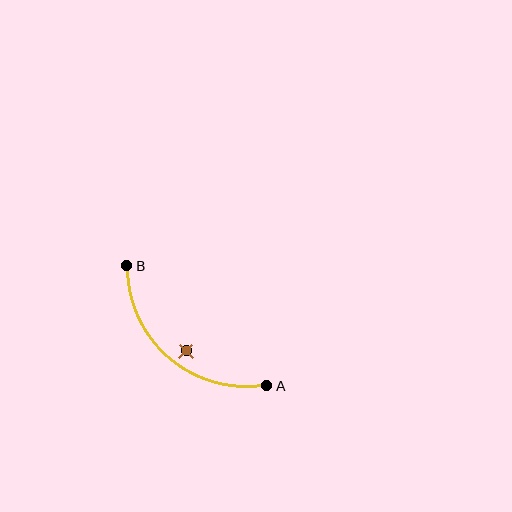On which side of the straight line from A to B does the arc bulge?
The arc bulges below and to the left of the straight line connecting A and B.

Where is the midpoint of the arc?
The arc midpoint is the point on the curve farthest from the straight line joining A and B. It sits below and to the left of that line.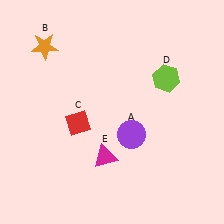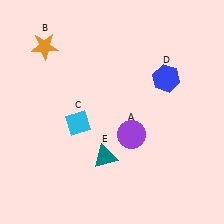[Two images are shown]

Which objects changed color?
C changed from red to cyan. D changed from lime to blue. E changed from magenta to teal.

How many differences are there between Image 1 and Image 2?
There are 3 differences between the two images.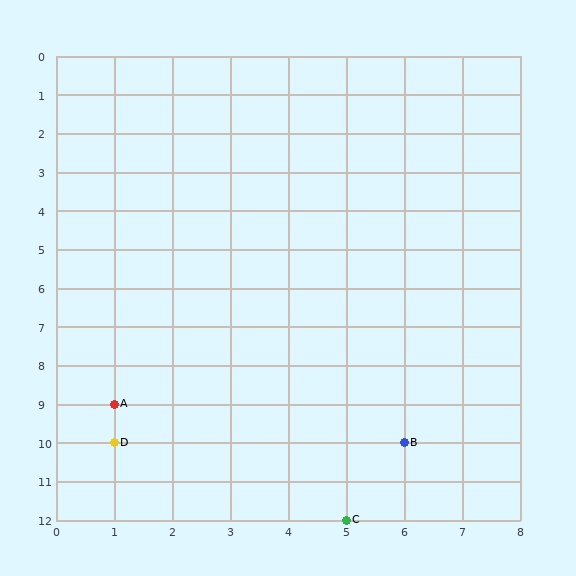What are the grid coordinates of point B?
Point B is at grid coordinates (6, 10).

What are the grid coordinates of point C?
Point C is at grid coordinates (5, 12).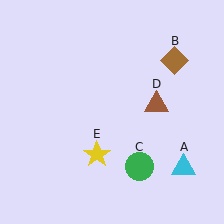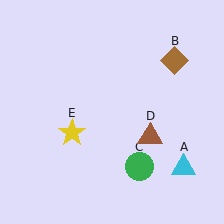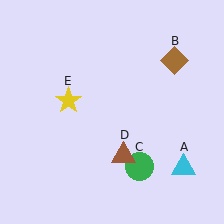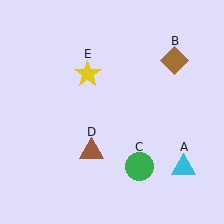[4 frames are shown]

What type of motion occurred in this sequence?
The brown triangle (object D), yellow star (object E) rotated clockwise around the center of the scene.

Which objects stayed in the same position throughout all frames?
Cyan triangle (object A) and brown diamond (object B) and green circle (object C) remained stationary.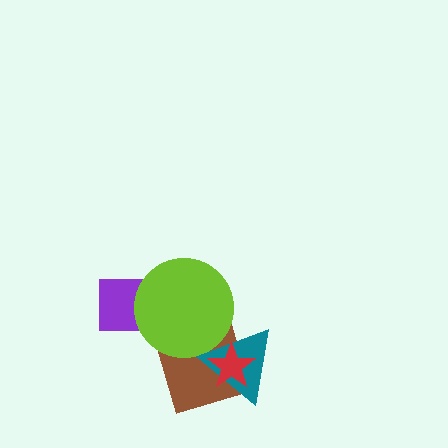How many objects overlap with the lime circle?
3 objects overlap with the lime circle.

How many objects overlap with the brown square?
3 objects overlap with the brown square.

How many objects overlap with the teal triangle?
3 objects overlap with the teal triangle.